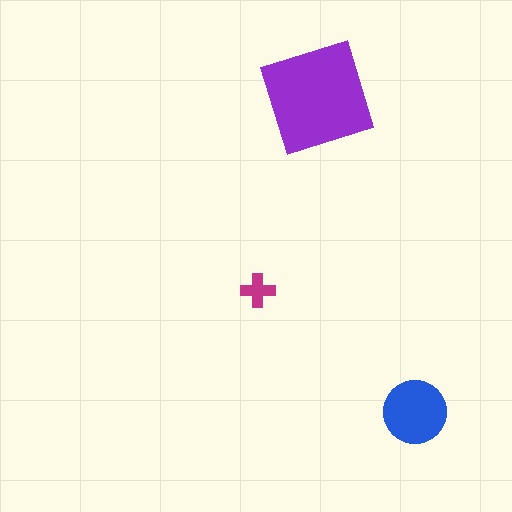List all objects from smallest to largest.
The magenta cross, the blue circle, the purple diamond.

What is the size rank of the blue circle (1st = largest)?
2nd.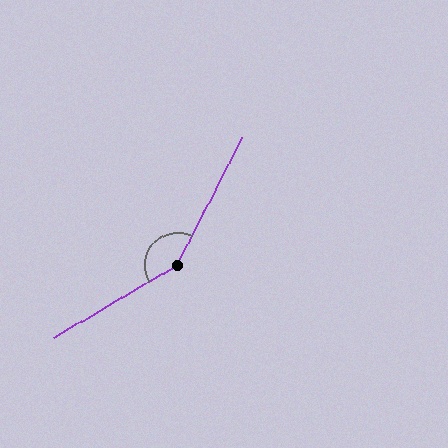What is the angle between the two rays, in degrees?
Approximately 147 degrees.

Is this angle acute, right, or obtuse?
It is obtuse.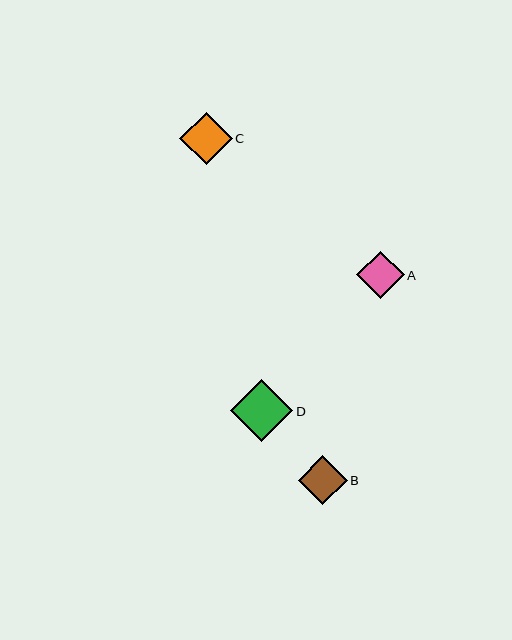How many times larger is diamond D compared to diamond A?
Diamond D is approximately 1.3 times the size of diamond A.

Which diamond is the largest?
Diamond D is the largest with a size of approximately 62 pixels.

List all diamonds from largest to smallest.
From largest to smallest: D, C, B, A.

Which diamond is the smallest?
Diamond A is the smallest with a size of approximately 47 pixels.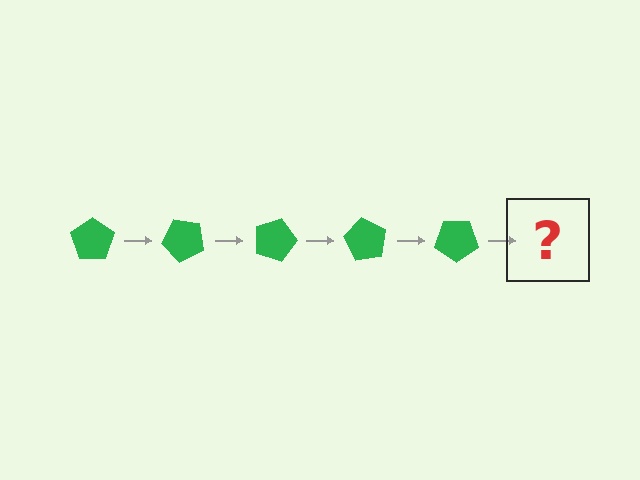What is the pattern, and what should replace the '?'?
The pattern is that the pentagon rotates 45 degrees each step. The '?' should be a green pentagon rotated 225 degrees.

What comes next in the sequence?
The next element should be a green pentagon rotated 225 degrees.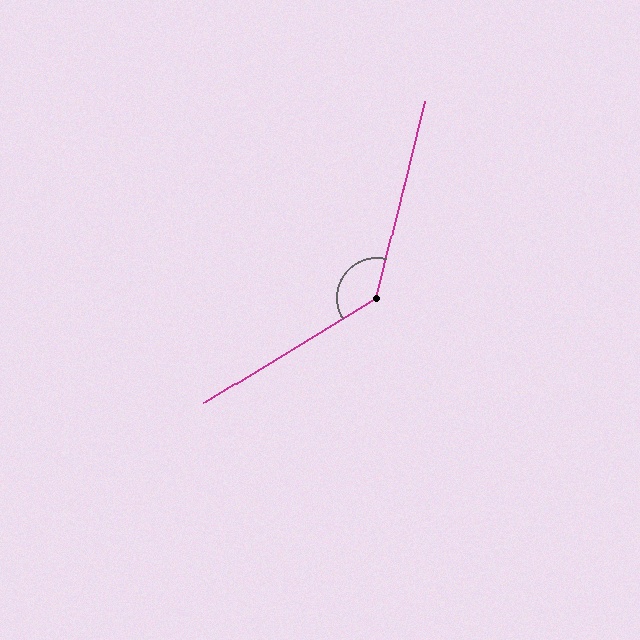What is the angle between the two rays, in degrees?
Approximately 135 degrees.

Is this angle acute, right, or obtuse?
It is obtuse.